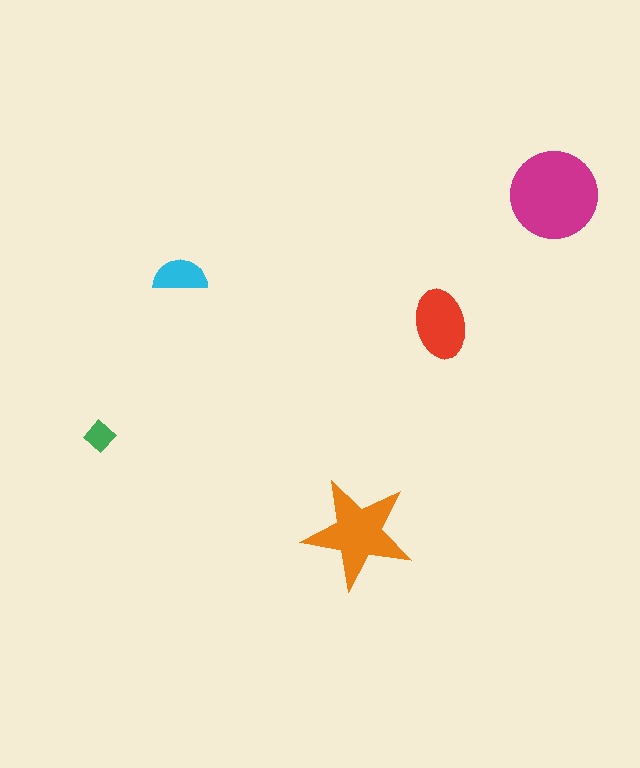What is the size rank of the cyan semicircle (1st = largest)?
4th.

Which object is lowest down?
The orange star is bottommost.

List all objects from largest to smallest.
The magenta circle, the orange star, the red ellipse, the cyan semicircle, the green diamond.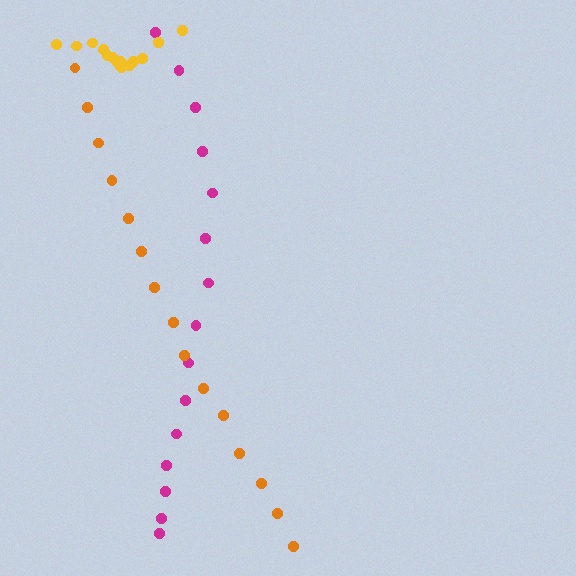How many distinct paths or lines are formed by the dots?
There are 3 distinct paths.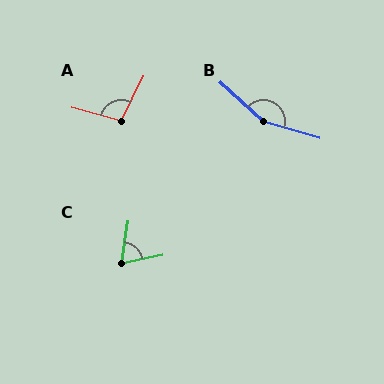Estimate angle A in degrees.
Approximately 101 degrees.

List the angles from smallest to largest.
C (71°), A (101°), B (154°).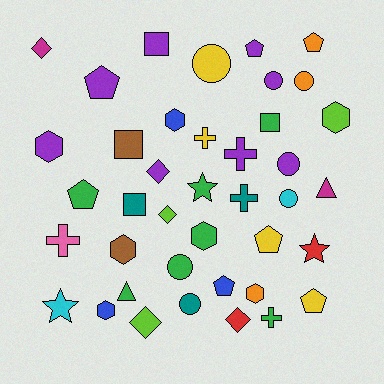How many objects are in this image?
There are 40 objects.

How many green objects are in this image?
There are 7 green objects.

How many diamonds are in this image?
There are 5 diamonds.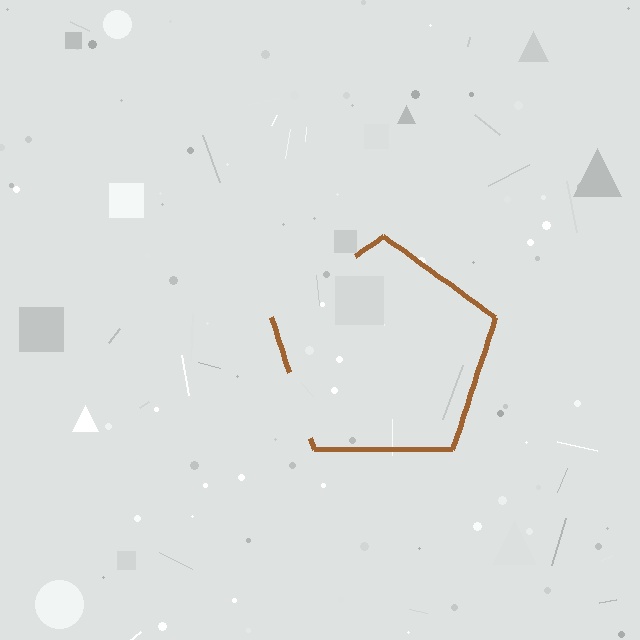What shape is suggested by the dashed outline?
The dashed outline suggests a pentagon.